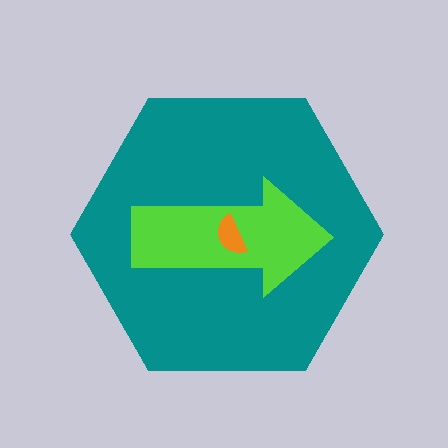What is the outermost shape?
The teal hexagon.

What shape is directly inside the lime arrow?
The orange semicircle.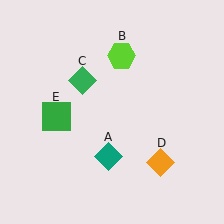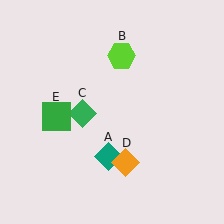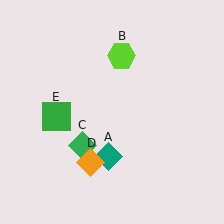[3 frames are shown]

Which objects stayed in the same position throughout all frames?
Teal diamond (object A) and lime hexagon (object B) and green square (object E) remained stationary.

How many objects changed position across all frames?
2 objects changed position: green diamond (object C), orange diamond (object D).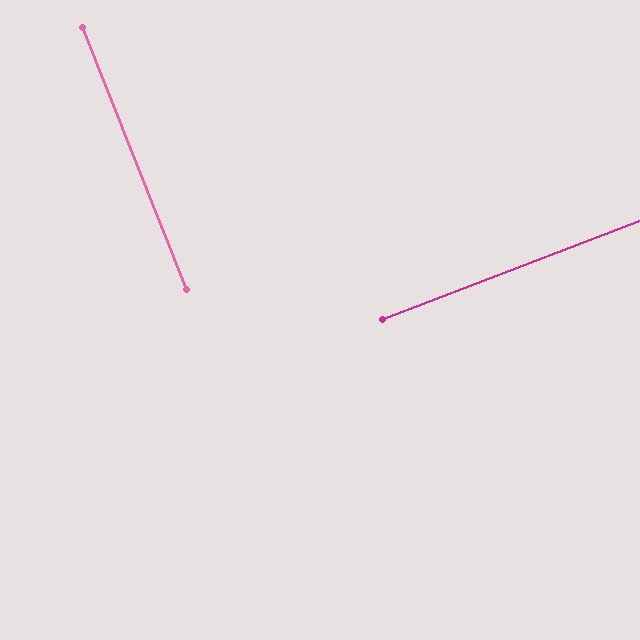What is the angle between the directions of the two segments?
Approximately 90 degrees.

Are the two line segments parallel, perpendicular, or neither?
Perpendicular — they meet at approximately 90°.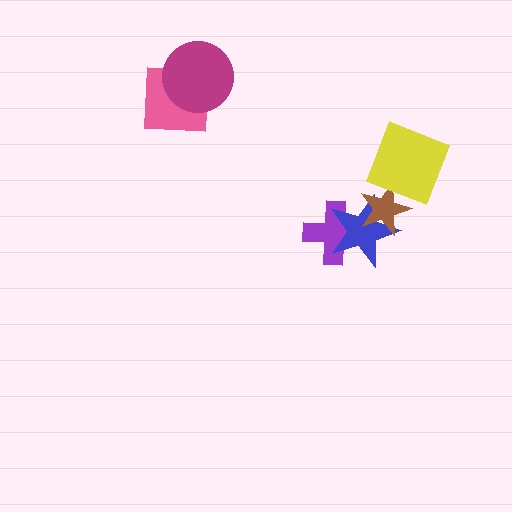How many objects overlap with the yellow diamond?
1 object overlaps with the yellow diamond.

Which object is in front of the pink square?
The magenta circle is in front of the pink square.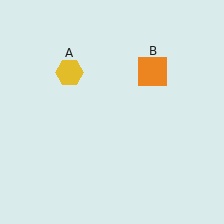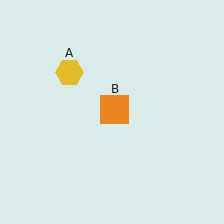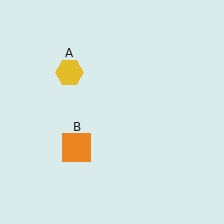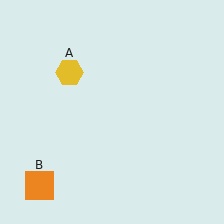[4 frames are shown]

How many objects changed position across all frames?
1 object changed position: orange square (object B).